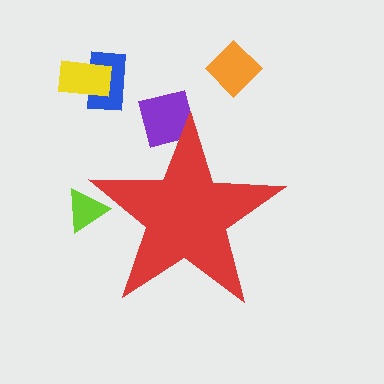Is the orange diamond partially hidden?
No, the orange diamond is fully visible.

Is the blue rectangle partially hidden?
No, the blue rectangle is fully visible.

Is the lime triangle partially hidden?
Yes, the lime triangle is partially hidden behind the red star.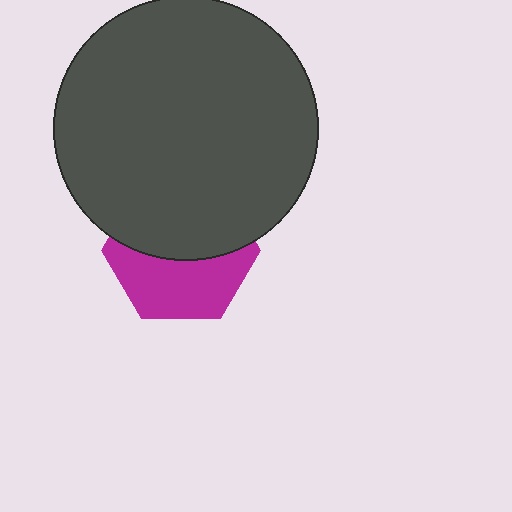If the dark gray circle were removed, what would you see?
You would see the complete magenta hexagon.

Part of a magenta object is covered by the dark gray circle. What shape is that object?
It is a hexagon.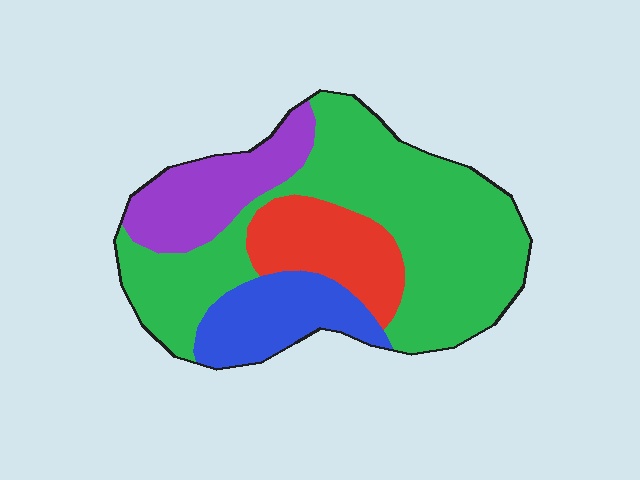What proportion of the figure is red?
Red covers 15% of the figure.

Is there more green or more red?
Green.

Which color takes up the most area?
Green, at roughly 55%.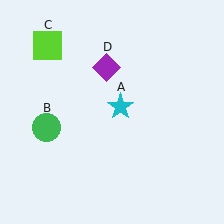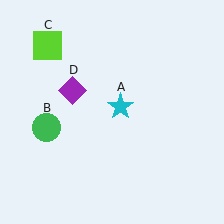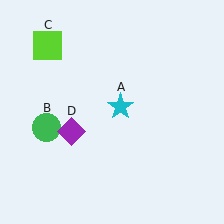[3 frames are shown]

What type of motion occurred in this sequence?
The purple diamond (object D) rotated counterclockwise around the center of the scene.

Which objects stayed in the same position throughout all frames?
Cyan star (object A) and green circle (object B) and lime square (object C) remained stationary.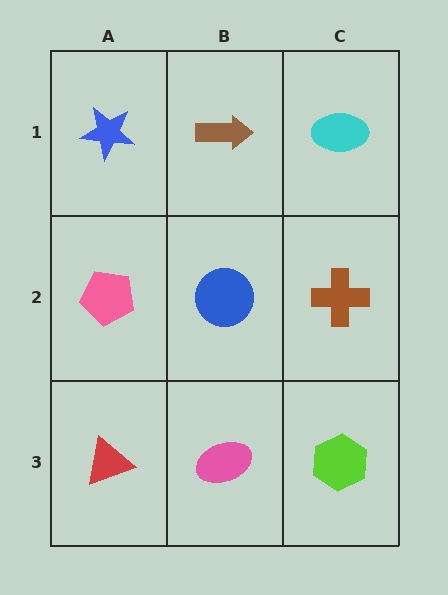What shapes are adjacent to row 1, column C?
A brown cross (row 2, column C), a brown arrow (row 1, column B).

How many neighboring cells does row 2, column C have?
3.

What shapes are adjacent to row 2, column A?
A blue star (row 1, column A), a red triangle (row 3, column A), a blue circle (row 2, column B).